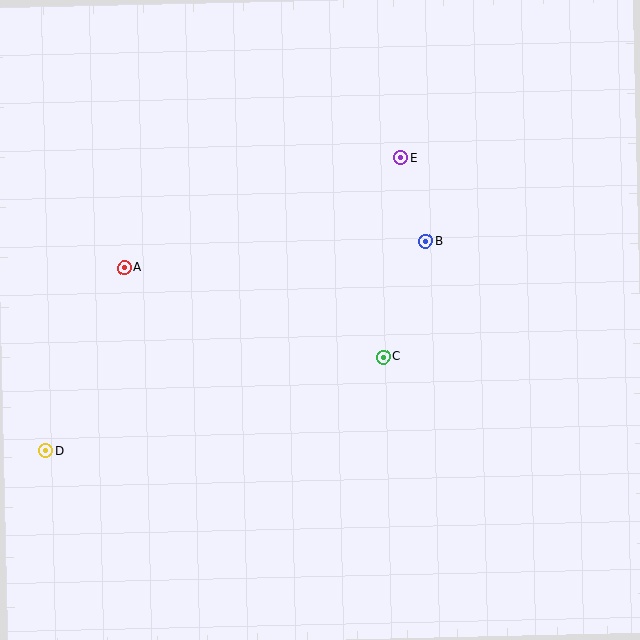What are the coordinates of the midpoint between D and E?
The midpoint between D and E is at (223, 305).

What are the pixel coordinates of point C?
Point C is at (383, 357).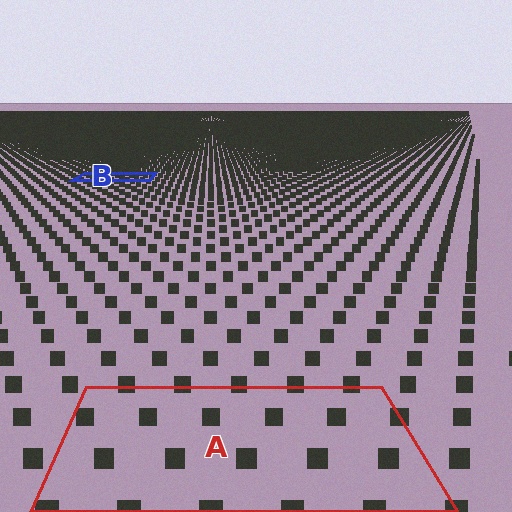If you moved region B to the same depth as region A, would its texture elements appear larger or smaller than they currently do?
They would appear larger. At a closer depth, the same texture elements are projected at a bigger on-screen size.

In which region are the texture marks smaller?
The texture marks are smaller in region B, because it is farther away.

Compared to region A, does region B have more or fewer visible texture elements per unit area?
Region B has more texture elements per unit area — they are packed more densely because it is farther away.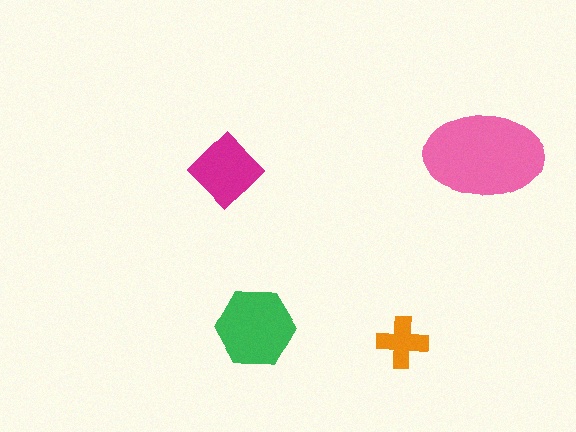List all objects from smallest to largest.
The orange cross, the magenta diamond, the green hexagon, the pink ellipse.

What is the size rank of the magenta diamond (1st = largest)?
3rd.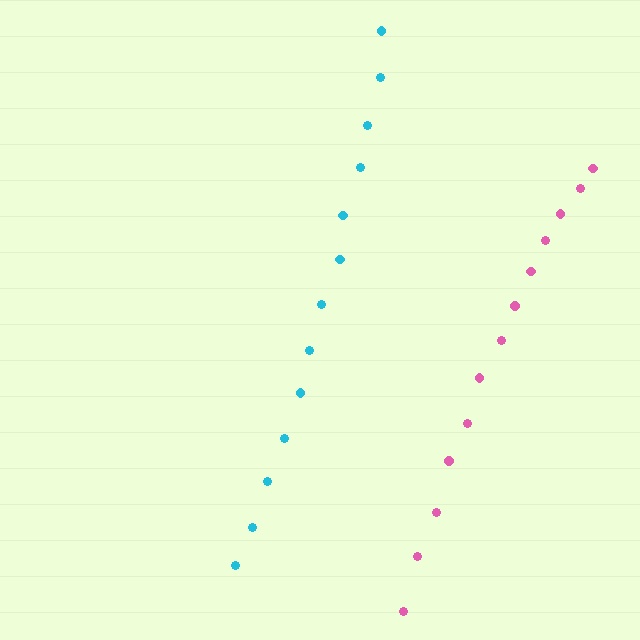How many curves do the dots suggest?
There are 2 distinct paths.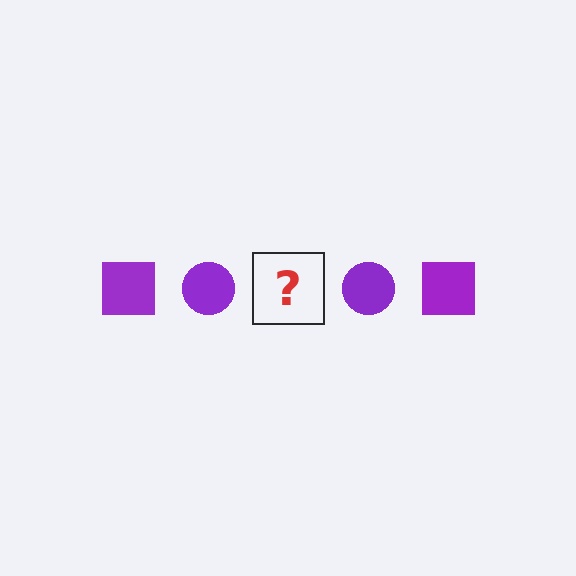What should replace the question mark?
The question mark should be replaced with a purple square.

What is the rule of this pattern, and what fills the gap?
The rule is that the pattern cycles through square, circle shapes in purple. The gap should be filled with a purple square.